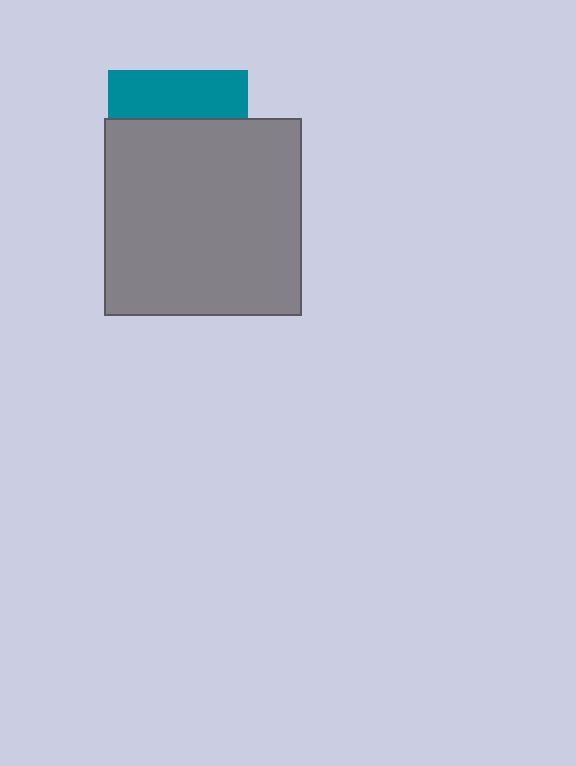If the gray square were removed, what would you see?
You would see the complete teal square.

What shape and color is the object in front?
The object in front is a gray square.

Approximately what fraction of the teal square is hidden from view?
Roughly 66% of the teal square is hidden behind the gray square.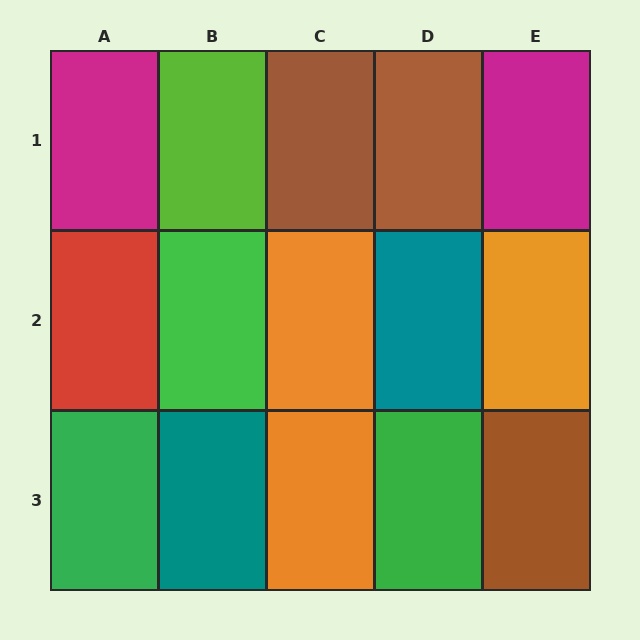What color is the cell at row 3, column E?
Brown.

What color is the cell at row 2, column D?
Teal.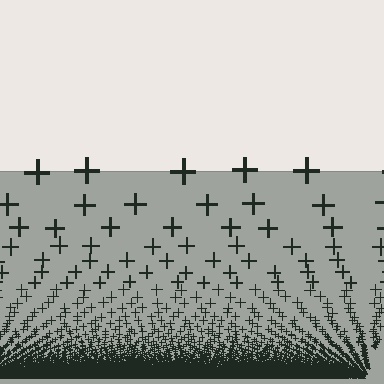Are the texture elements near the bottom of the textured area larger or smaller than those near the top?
Smaller. The gradient is inverted — elements near the bottom are smaller and denser.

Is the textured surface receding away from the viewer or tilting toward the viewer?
The surface appears to tilt toward the viewer. Texture elements get larger and sparser toward the top.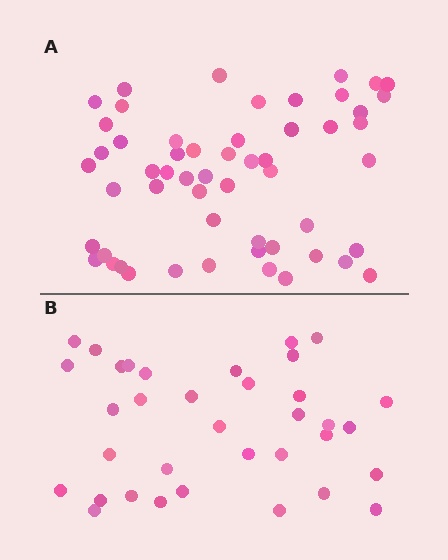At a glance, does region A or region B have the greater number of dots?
Region A (the top region) has more dots.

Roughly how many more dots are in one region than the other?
Region A has approximately 20 more dots than region B.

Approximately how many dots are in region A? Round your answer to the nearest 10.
About 60 dots. (The exact count is 55, which rounds to 60.)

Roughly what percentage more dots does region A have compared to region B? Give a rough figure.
About 55% more.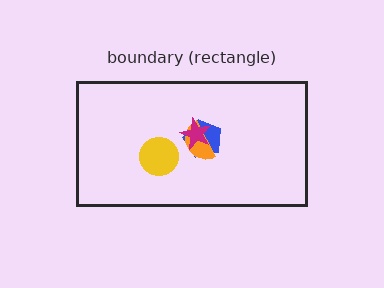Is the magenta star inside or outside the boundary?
Inside.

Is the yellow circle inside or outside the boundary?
Inside.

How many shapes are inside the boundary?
4 inside, 0 outside.